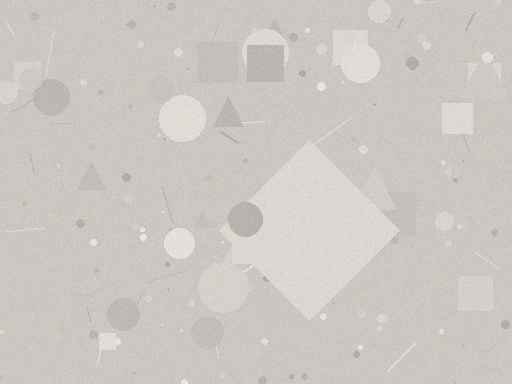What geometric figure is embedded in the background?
A diamond is embedded in the background.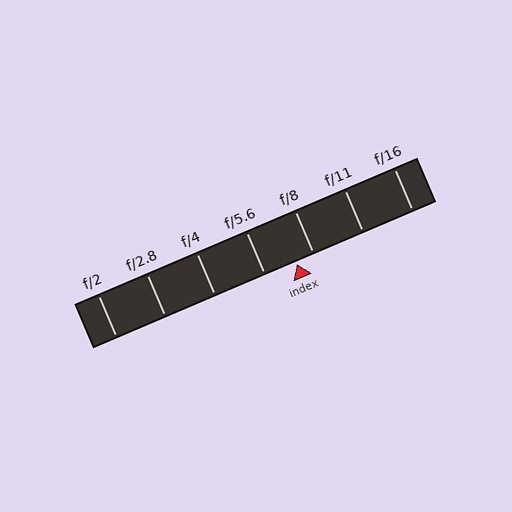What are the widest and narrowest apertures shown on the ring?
The widest aperture shown is f/2 and the narrowest is f/16.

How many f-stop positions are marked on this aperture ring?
There are 7 f-stop positions marked.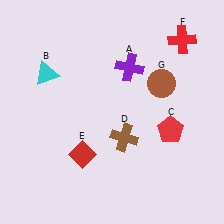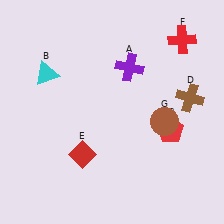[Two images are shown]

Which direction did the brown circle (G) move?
The brown circle (G) moved down.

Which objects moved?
The objects that moved are: the brown cross (D), the brown circle (G).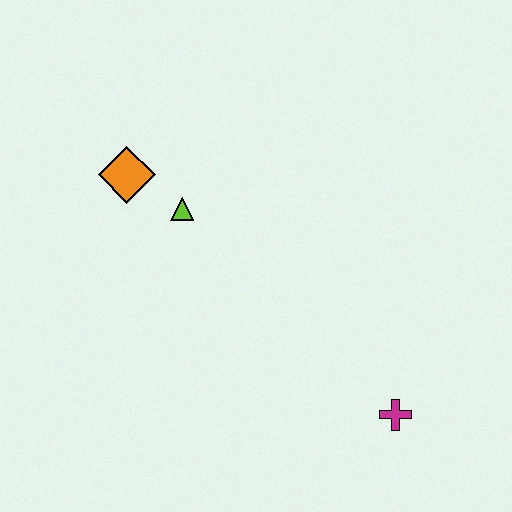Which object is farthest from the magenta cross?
The orange diamond is farthest from the magenta cross.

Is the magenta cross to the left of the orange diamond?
No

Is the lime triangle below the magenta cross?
No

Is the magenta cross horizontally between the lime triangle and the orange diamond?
No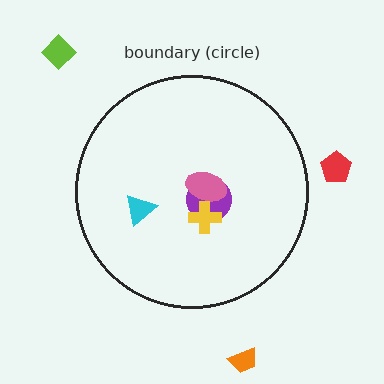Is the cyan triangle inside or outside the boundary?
Inside.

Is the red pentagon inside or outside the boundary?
Outside.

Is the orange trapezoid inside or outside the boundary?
Outside.